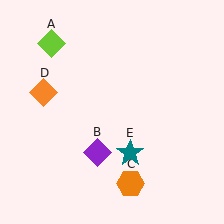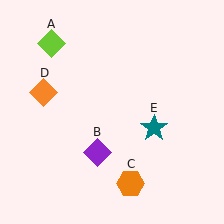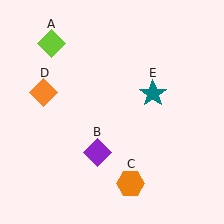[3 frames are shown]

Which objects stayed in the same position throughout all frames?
Lime diamond (object A) and purple diamond (object B) and orange hexagon (object C) and orange diamond (object D) remained stationary.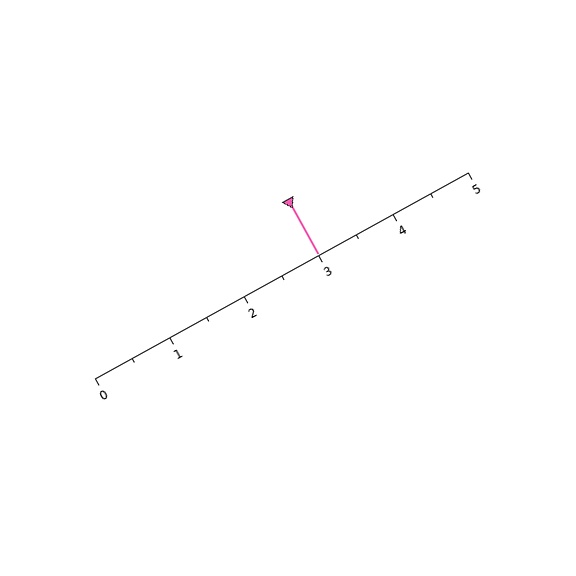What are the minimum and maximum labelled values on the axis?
The axis runs from 0 to 5.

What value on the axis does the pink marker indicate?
The marker indicates approximately 3.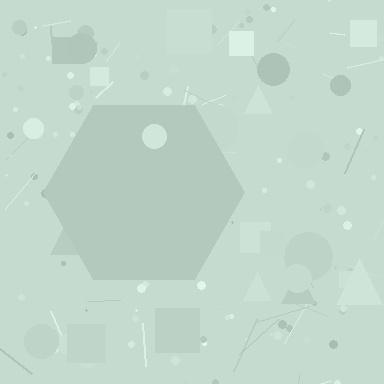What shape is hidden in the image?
A hexagon is hidden in the image.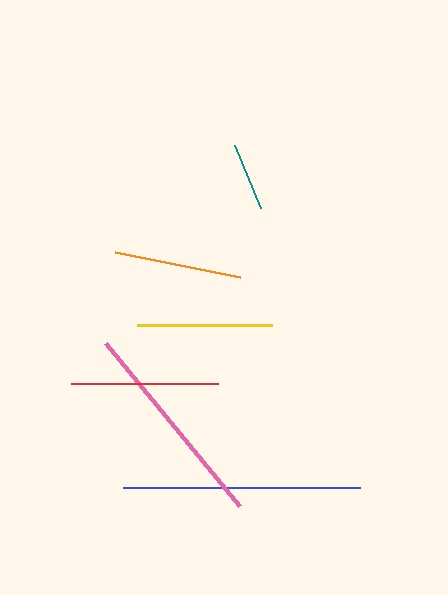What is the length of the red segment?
The red segment is approximately 148 pixels long.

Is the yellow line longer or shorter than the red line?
The red line is longer than the yellow line.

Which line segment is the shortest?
The teal line is the shortest at approximately 68 pixels.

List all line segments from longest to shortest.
From longest to shortest: blue, pink, red, yellow, orange, teal.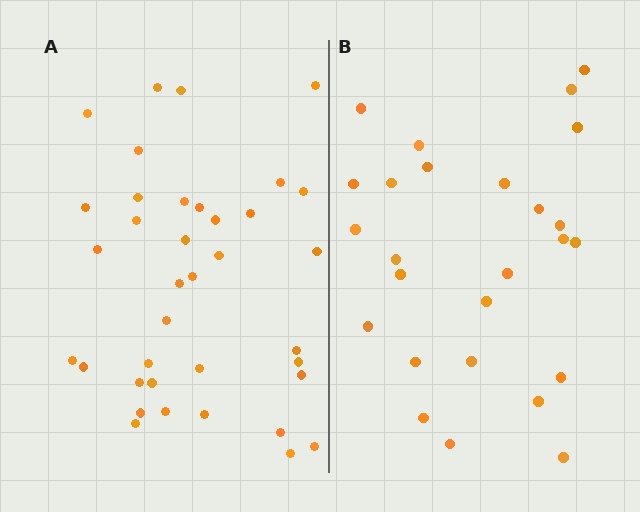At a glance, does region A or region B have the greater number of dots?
Region A (the left region) has more dots.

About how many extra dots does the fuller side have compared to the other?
Region A has roughly 12 or so more dots than region B.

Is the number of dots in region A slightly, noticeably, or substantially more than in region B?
Region A has noticeably more, but not dramatically so. The ratio is roughly 1.4 to 1.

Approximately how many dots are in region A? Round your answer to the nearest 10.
About 40 dots. (The exact count is 37, which rounds to 40.)